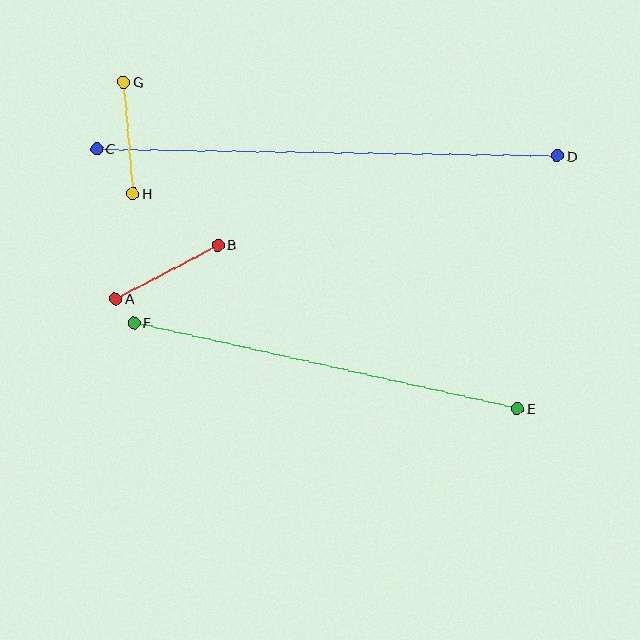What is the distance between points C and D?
The distance is approximately 461 pixels.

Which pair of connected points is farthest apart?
Points C and D are farthest apart.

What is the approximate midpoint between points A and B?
The midpoint is at approximately (167, 272) pixels.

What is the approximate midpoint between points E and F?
The midpoint is at approximately (326, 365) pixels.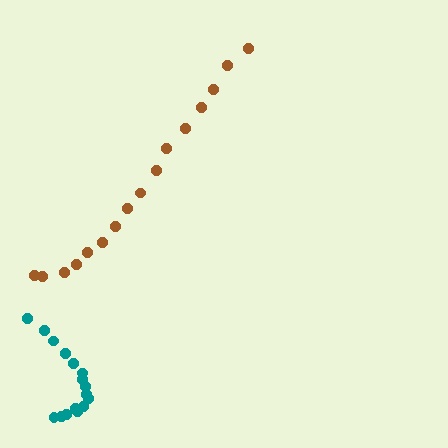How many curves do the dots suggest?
There are 2 distinct paths.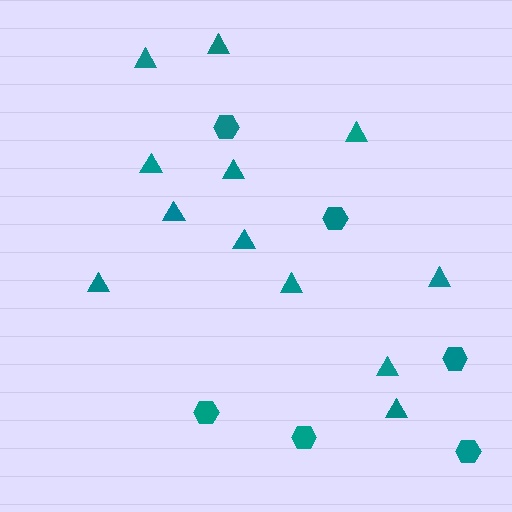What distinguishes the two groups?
There are 2 groups: one group of triangles (12) and one group of hexagons (6).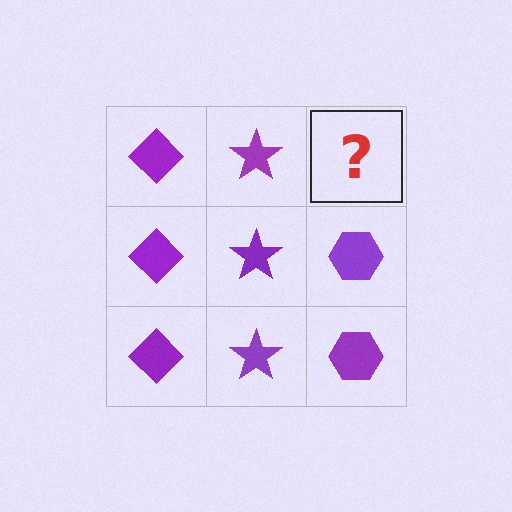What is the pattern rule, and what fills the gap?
The rule is that each column has a consistent shape. The gap should be filled with a purple hexagon.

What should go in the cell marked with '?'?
The missing cell should contain a purple hexagon.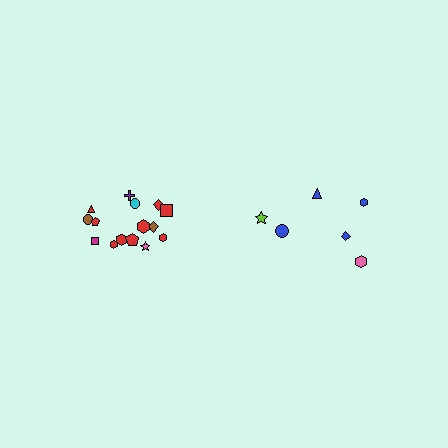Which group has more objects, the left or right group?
The left group.